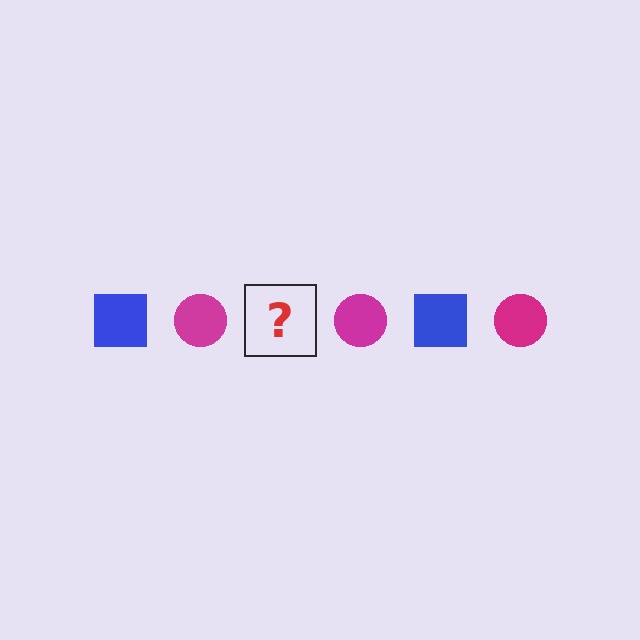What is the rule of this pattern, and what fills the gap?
The rule is that the pattern alternates between blue square and magenta circle. The gap should be filled with a blue square.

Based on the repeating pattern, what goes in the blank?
The blank should be a blue square.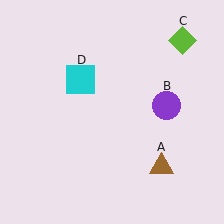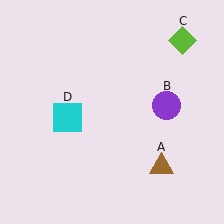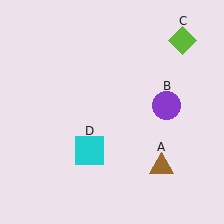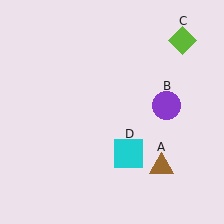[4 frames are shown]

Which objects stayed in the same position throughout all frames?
Brown triangle (object A) and purple circle (object B) and lime diamond (object C) remained stationary.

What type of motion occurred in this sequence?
The cyan square (object D) rotated counterclockwise around the center of the scene.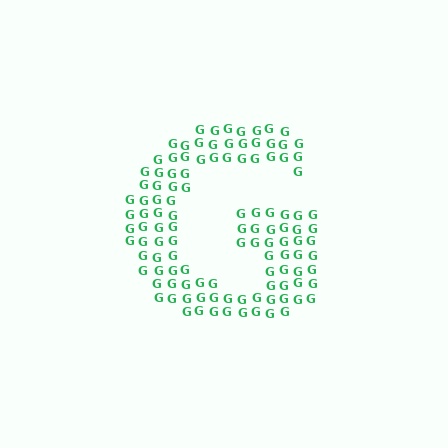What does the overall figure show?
The overall figure shows the letter G.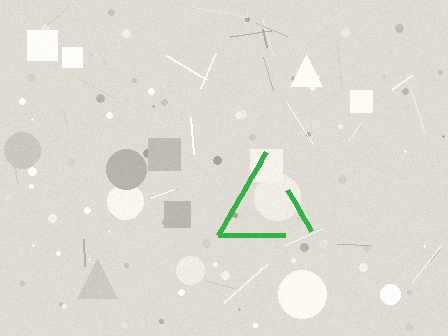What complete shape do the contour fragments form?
The contour fragments form a triangle.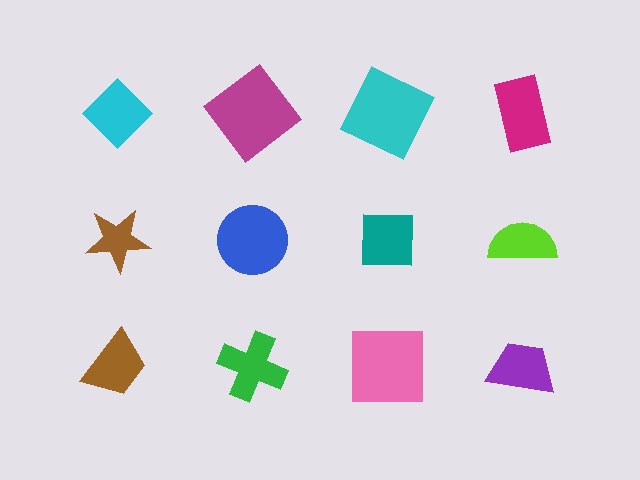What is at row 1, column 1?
A cyan diamond.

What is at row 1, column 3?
A cyan square.